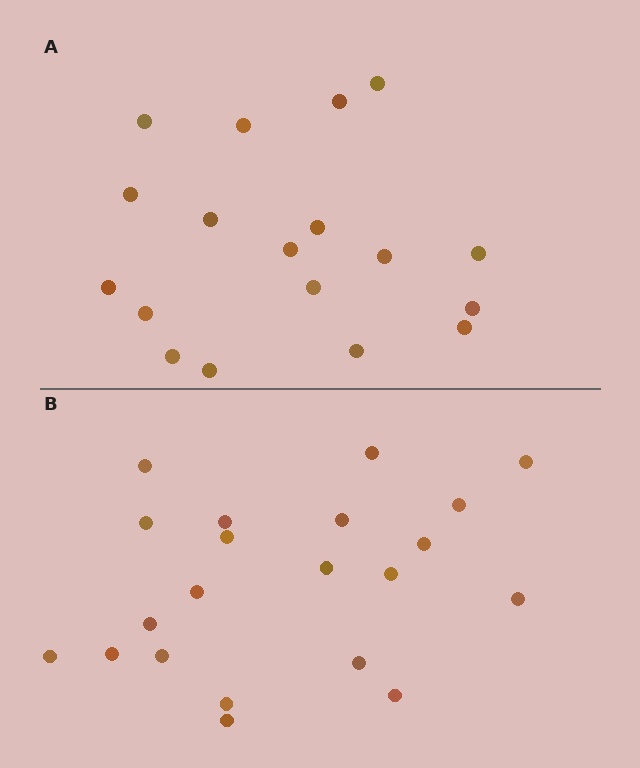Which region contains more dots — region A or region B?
Region B (the bottom region) has more dots.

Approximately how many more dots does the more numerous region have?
Region B has just a few more — roughly 2 or 3 more dots than region A.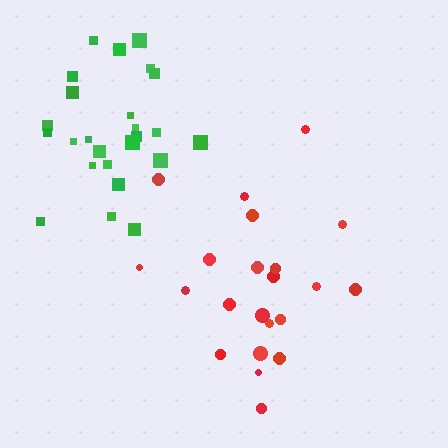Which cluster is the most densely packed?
Green.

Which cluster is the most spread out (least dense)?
Red.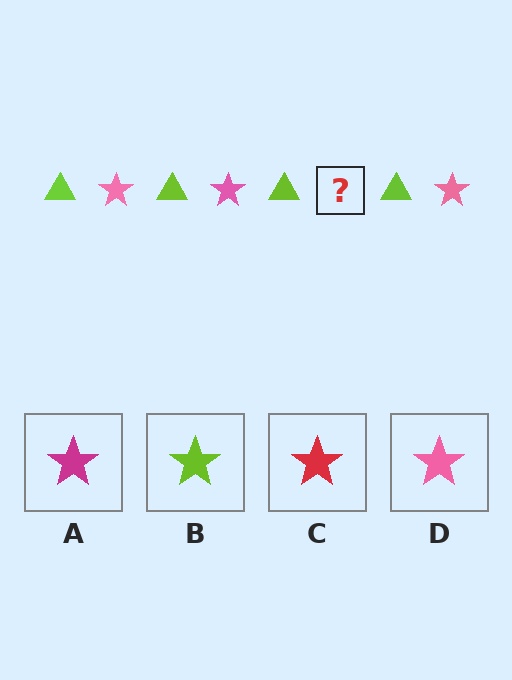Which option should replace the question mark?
Option D.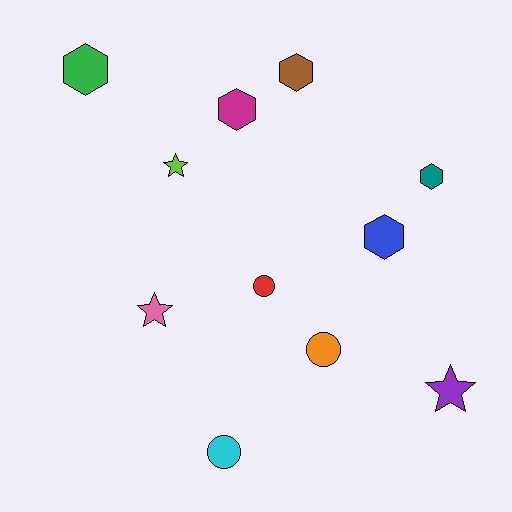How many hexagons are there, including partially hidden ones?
There are 5 hexagons.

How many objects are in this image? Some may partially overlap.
There are 11 objects.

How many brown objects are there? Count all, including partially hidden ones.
There is 1 brown object.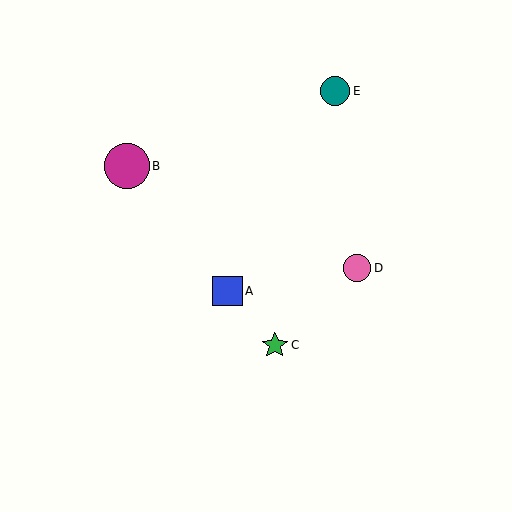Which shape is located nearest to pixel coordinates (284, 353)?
The green star (labeled C) at (275, 345) is nearest to that location.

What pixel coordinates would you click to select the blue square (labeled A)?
Click at (228, 291) to select the blue square A.